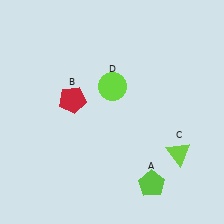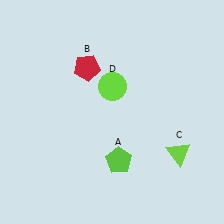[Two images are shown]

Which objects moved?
The objects that moved are: the lime pentagon (A), the red pentagon (B).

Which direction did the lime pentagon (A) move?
The lime pentagon (A) moved left.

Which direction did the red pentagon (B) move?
The red pentagon (B) moved up.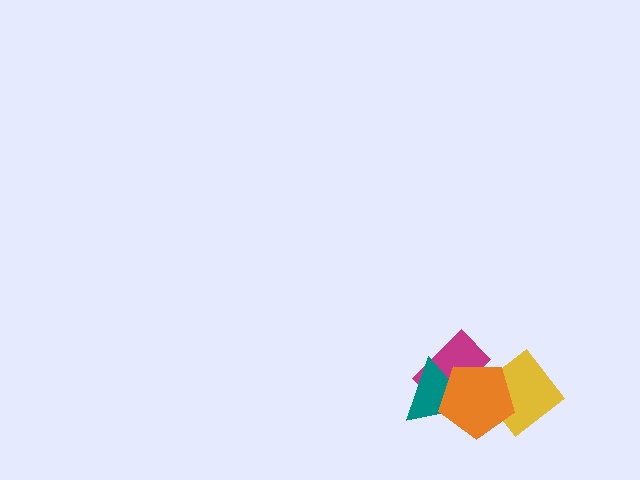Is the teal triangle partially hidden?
Yes, it is partially covered by another shape.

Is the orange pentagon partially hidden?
No, no other shape covers it.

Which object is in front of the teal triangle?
The orange pentagon is in front of the teal triangle.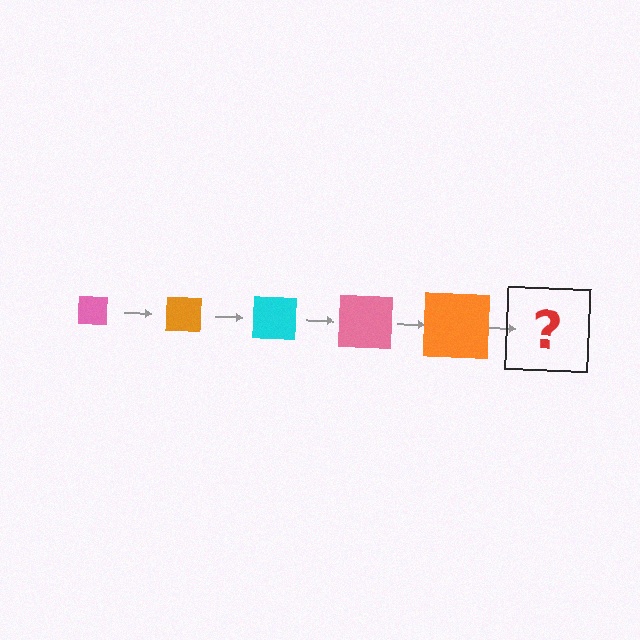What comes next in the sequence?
The next element should be a cyan square, larger than the previous one.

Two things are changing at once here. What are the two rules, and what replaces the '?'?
The two rules are that the square grows larger each step and the color cycles through pink, orange, and cyan. The '?' should be a cyan square, larger than the previous one.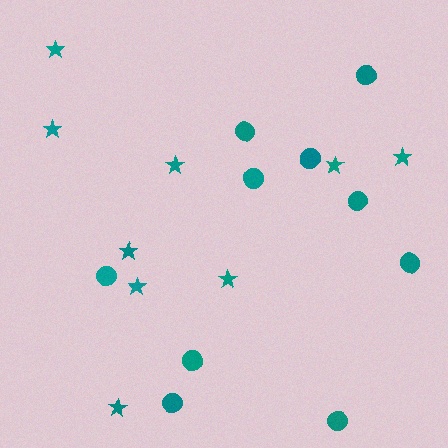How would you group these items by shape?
There are 2 groups: one group of stars (9) and one group of circles (10).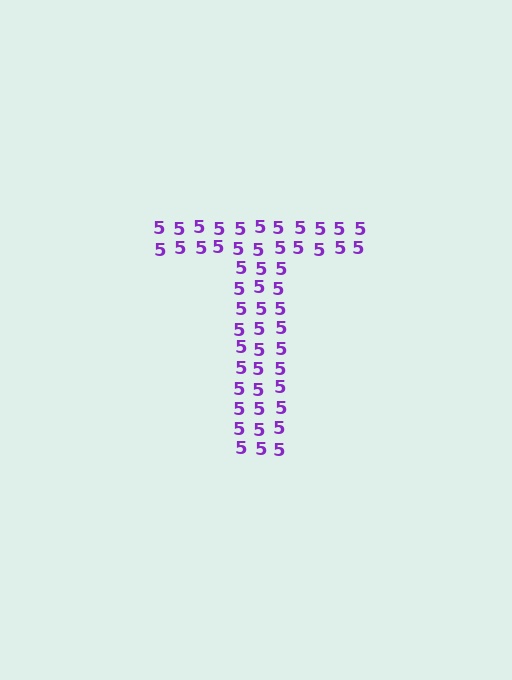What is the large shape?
The large shape is the letter T.